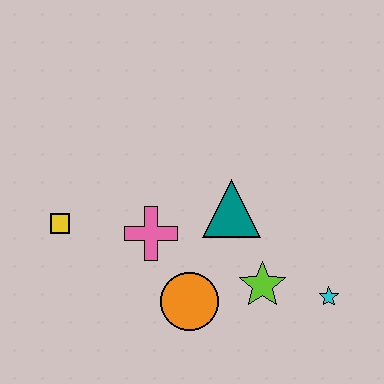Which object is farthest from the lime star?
The yellow square is farthest from the lime star.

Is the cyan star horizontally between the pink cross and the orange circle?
No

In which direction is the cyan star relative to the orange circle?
The cyan star is to the right of the orange circle.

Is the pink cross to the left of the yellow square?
No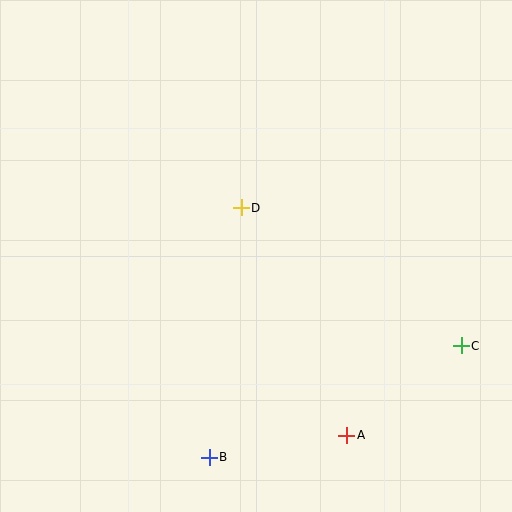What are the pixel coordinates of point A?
Point A is at (347, 435).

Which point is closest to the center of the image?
Point D at (241, 208) is closest to the center.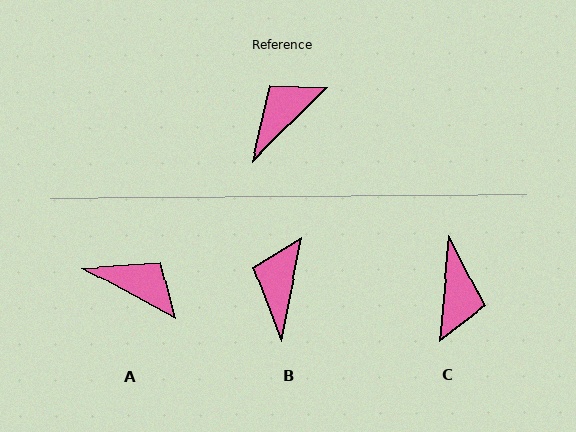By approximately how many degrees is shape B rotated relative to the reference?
Approximately 34 degrees counter-clockwise.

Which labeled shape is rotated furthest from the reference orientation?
C, about 140 degrees away.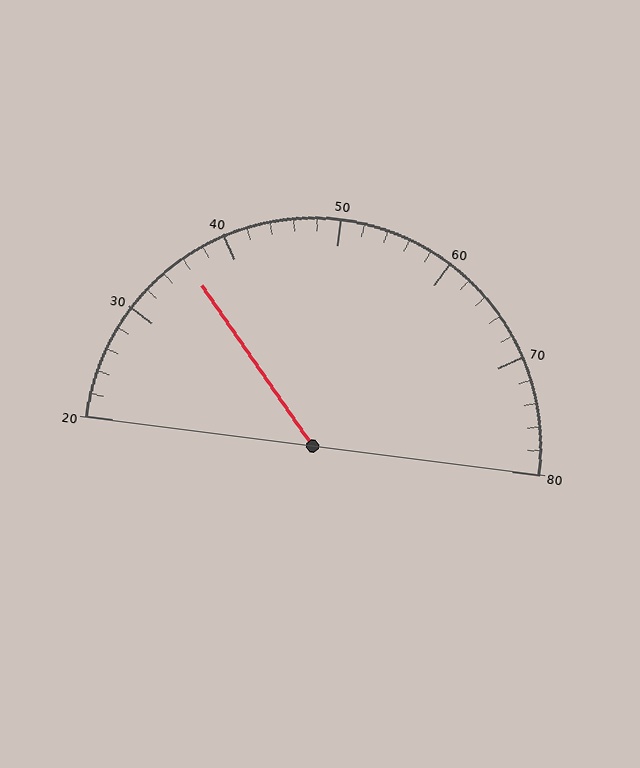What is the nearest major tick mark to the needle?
The nearest major tick mark is 40.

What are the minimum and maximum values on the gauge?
The gauge ranges from 20 to 80.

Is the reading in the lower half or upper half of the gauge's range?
The reading is in the lower half of the range (20 to 80).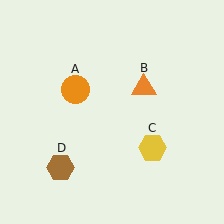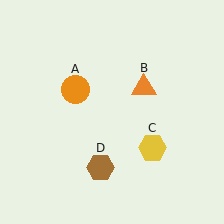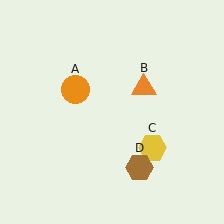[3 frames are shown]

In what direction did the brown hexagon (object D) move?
The brown hexagon (object D) moved right.